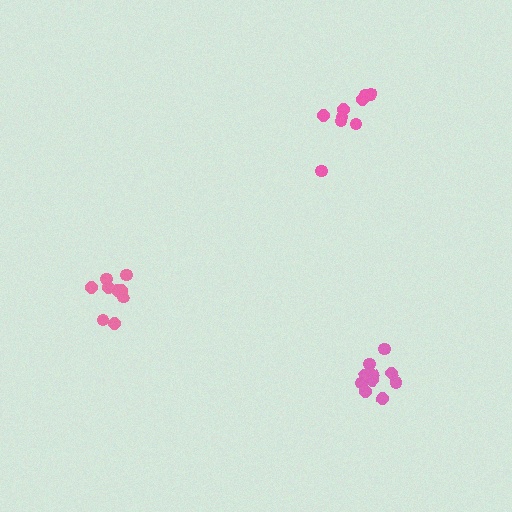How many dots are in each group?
Group 1: 9 dots, Group 2: 10 dots, Group 3: 9 dots (28 total).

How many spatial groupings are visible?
There are 3 spatial groupings.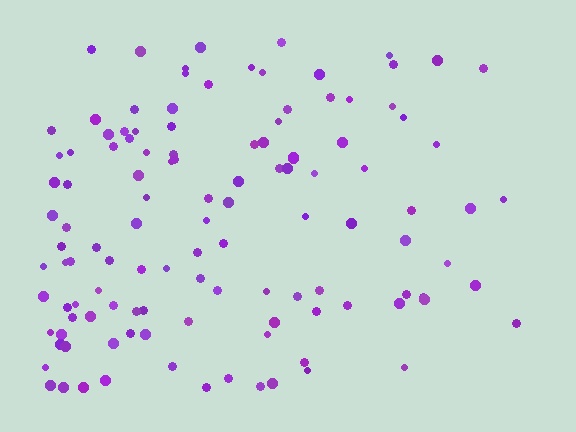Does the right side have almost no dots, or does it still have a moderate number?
Still a moderate number, just noticeably fewer than the left.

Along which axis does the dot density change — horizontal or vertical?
Horizontal.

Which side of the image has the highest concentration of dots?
The left.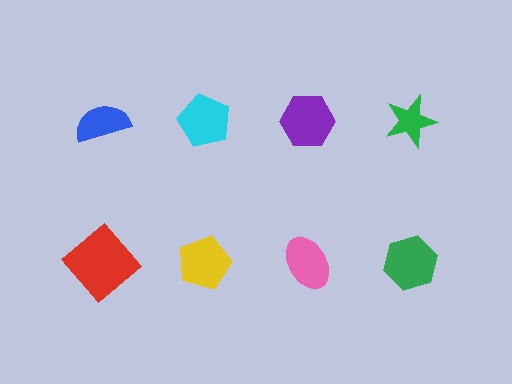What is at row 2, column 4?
A green hexagon.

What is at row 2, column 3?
A pink ellipse.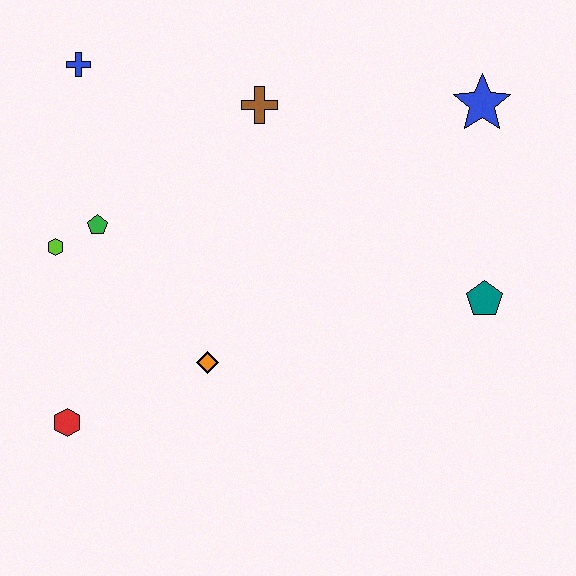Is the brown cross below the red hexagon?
No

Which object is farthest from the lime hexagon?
The blue star is farthest from the lime hexagon.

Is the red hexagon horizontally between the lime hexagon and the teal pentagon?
Yes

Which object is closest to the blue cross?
The green pentagon is closest to the blue cross.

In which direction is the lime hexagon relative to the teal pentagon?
The lime hexagon is to the left of the teal pentagon.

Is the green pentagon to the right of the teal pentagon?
No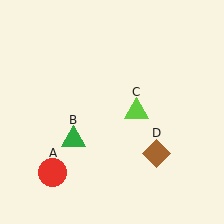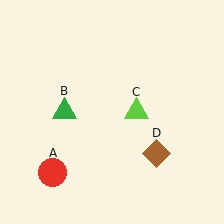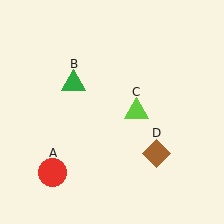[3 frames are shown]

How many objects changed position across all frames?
1 object changed position: green triangle (object B).